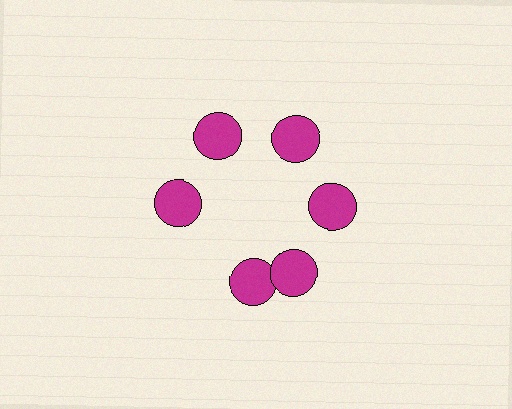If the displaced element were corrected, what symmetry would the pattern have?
It would have 6-fold rotational symmetry — the pattern would map onto itself every 60 degrees.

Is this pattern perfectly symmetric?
No. The 6 magenta circles are arranged in a ring, but one element near the 7 o'clock position is rotated out of alignment along the ring, breaking the 6-fold rotational symmetry.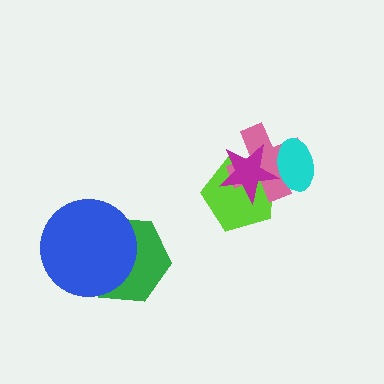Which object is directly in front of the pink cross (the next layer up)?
The cyan ellipse is directly in front of the pink cross.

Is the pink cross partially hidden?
Yes, it is partially covered by another shape.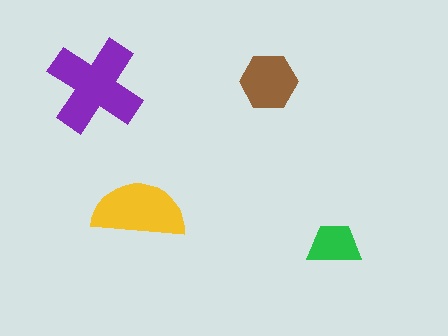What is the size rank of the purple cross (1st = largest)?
1st.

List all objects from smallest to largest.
The green trapezoid, the brown hexagon, the yellow semicircle, the purple cross.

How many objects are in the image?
There are 4 objects in the image.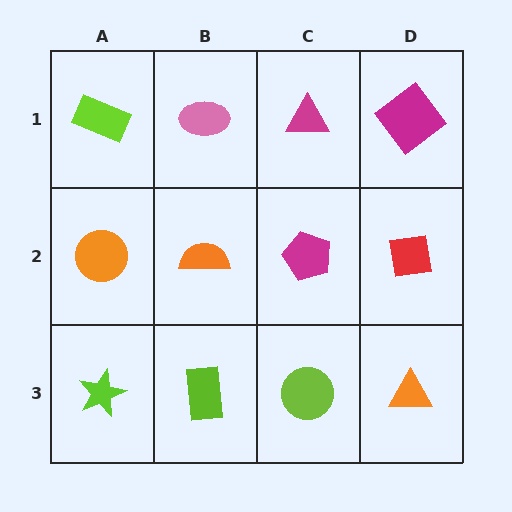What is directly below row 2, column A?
A lime star.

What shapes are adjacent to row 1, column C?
A magenta pentagon (row 2, column C), a pink ellipse (row 1, column B), a magenta diamond (row 1, column D).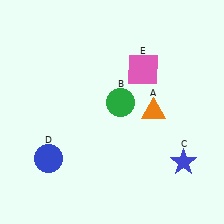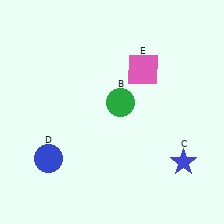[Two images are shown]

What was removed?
The orange triangle (A) was removed in Image 2.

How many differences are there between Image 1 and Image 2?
There is 1 difference between the two images.